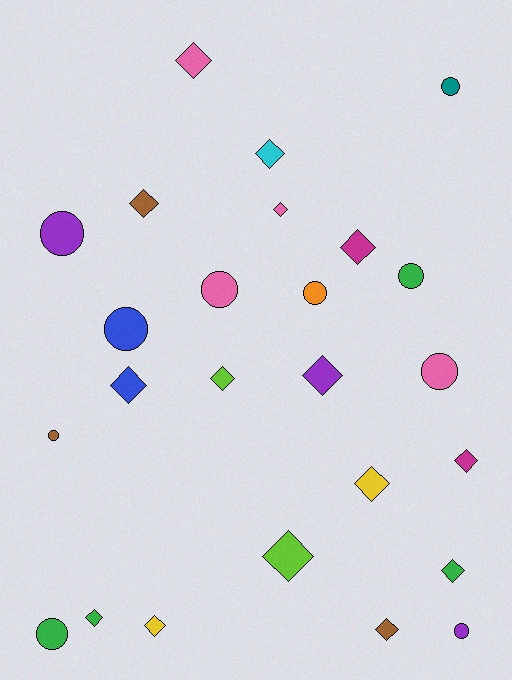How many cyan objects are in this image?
There is 1 cyan object.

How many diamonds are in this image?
There are 15 diamonds.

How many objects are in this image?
There are 25 objects.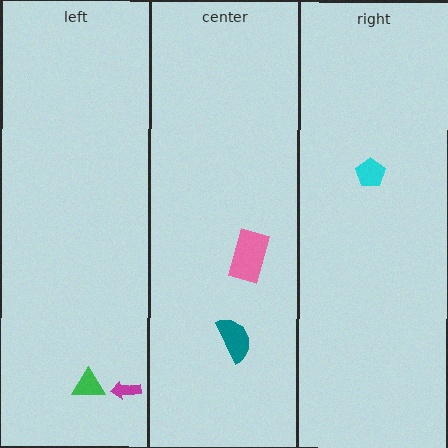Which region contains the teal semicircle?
The center region.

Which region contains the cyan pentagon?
The right region.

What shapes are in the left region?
The magenta arrow, the green triangle.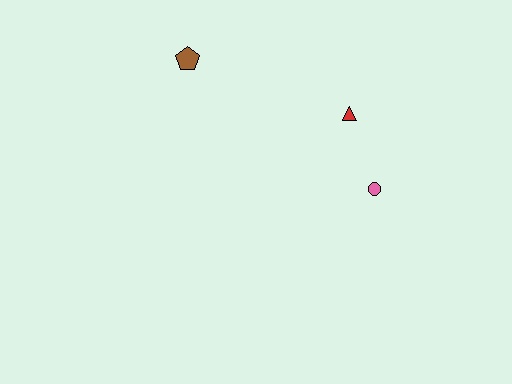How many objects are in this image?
There are 3 objects.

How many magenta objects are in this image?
There are no magenta objects.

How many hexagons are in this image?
There are no hexagons.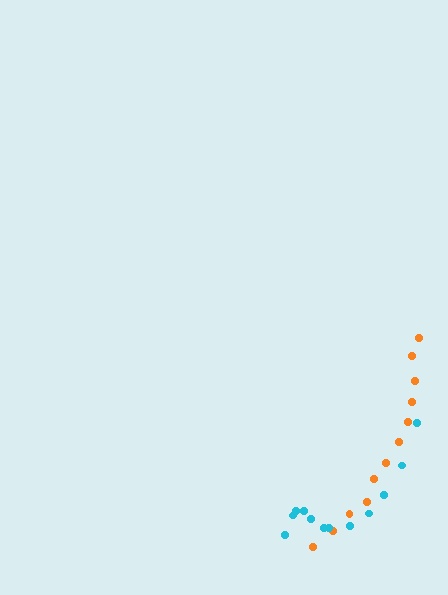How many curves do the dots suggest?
There are 2 distinct paths.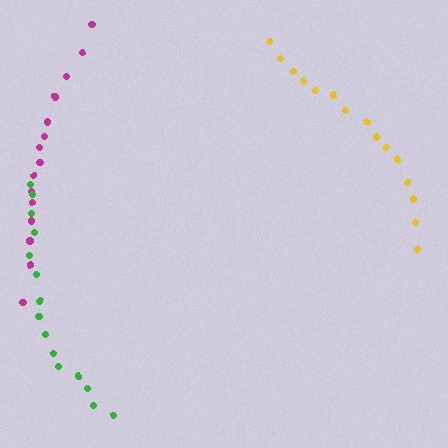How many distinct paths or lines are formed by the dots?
There are 3 distinct paths.